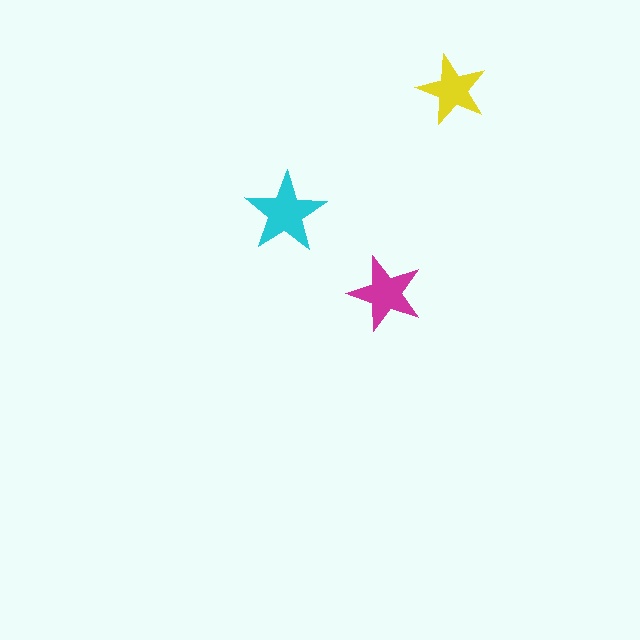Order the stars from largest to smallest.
the cyan one, the magenta one, the yellow one.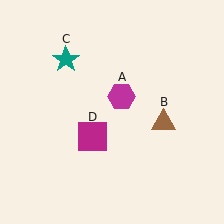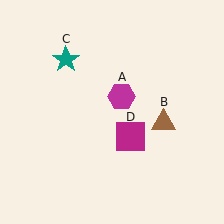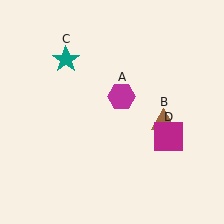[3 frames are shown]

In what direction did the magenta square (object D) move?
The magenta square (object D) moved right.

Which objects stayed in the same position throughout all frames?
Magenta hexagon (object A) and brown triangle (object B) and teal star (object C) remained stationary.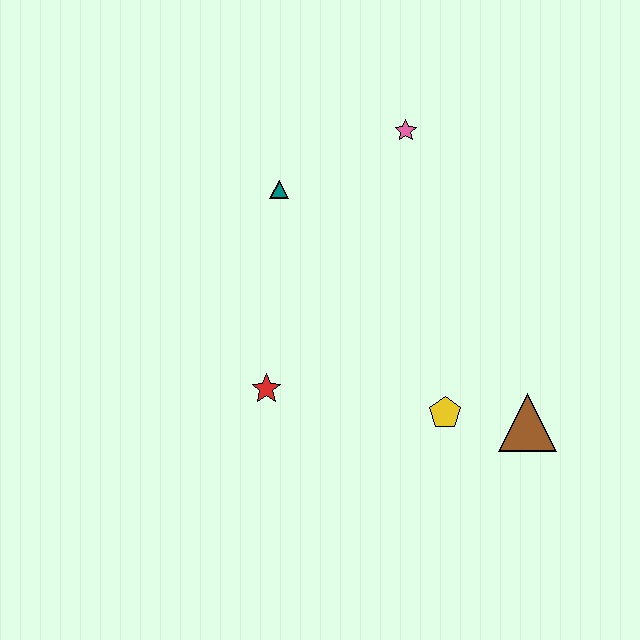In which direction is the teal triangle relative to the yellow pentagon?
The teal triangle is above the yellow pentagon.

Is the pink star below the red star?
No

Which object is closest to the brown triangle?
The yellow pentagon is closest to the brown triangle.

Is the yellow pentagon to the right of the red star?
Yes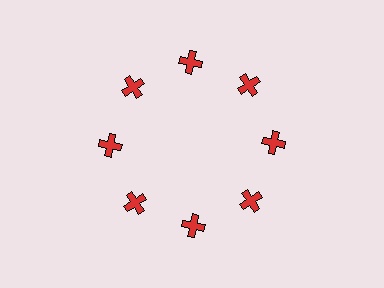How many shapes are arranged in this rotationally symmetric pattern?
There are 8 shapes, arranged in 8 groups of 1.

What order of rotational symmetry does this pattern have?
This pattern has 8-fold rotational symmetry.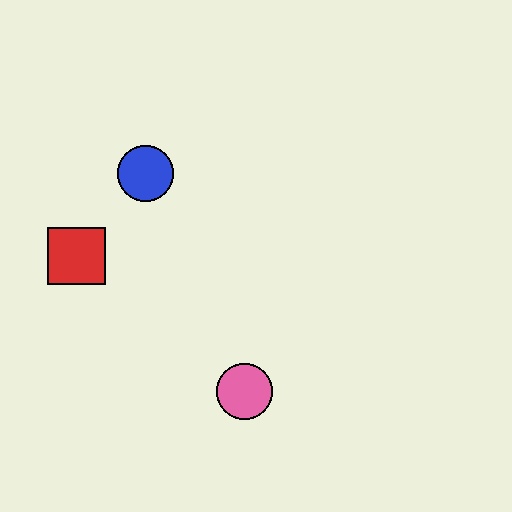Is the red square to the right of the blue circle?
No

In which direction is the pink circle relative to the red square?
The pink circle is to the right of the red square.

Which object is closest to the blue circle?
The red square is closest to the blue circle.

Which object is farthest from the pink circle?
The blue circle is farthest from the pink circle.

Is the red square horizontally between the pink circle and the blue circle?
No